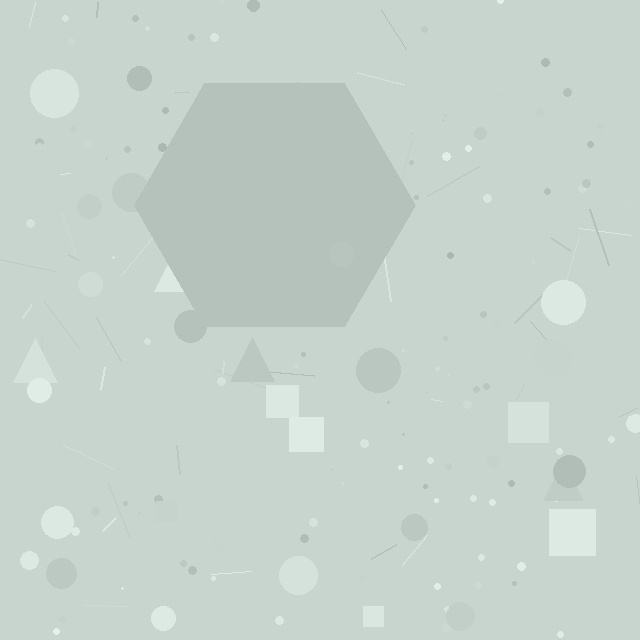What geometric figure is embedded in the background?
A hexagon is embedded in the background.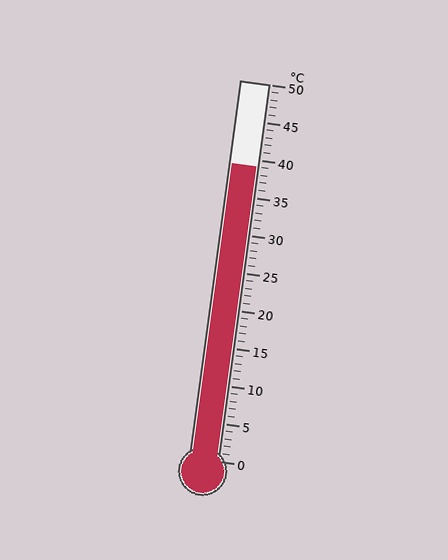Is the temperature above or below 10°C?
The temperature is above 10°C.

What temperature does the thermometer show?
The thermometer shows approximately 39°C.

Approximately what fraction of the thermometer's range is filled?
The thermometer is filled to approximately 80% of its range.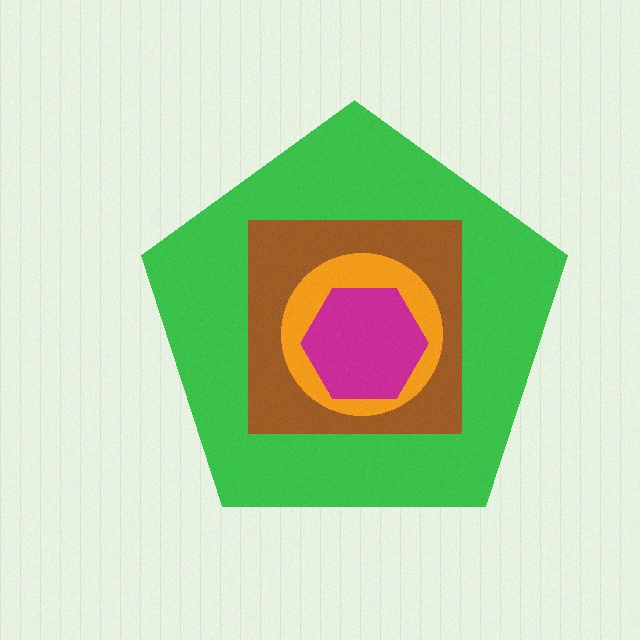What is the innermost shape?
The magenta hexagon.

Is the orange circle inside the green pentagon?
Yes.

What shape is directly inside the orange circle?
The magenta hexagon.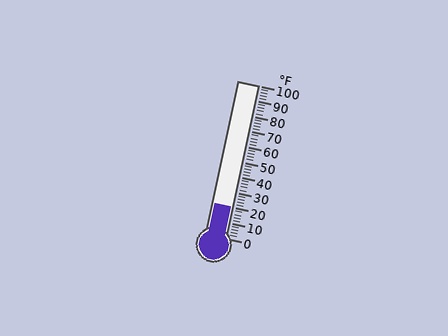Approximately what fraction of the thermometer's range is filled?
The thermometer is filled to approximately 20% of its range.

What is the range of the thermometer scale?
The thermometer scale ranges from 0°F to 100°F.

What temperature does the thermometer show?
The thermometer shows approximately 20°F.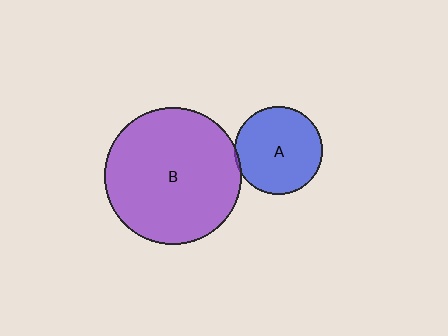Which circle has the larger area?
Circle B (purple).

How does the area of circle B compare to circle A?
Approximately 2.4 times.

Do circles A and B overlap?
Yes.